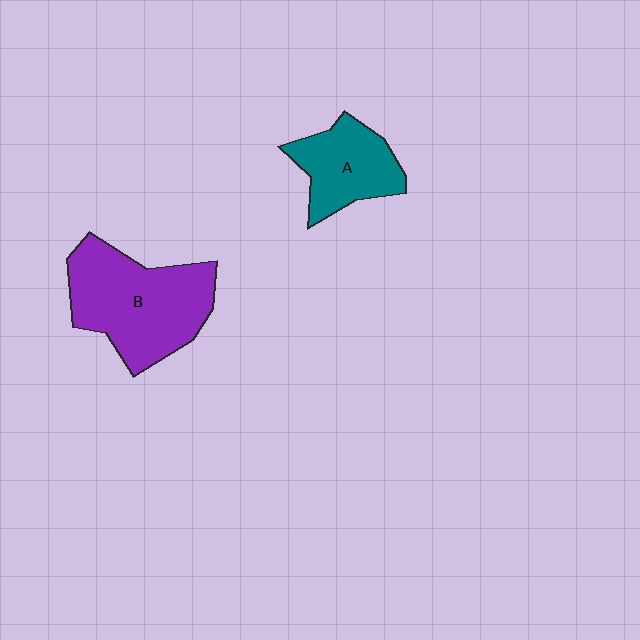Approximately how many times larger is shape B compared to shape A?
Approximately 1.7 times.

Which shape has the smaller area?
Shape A (teal).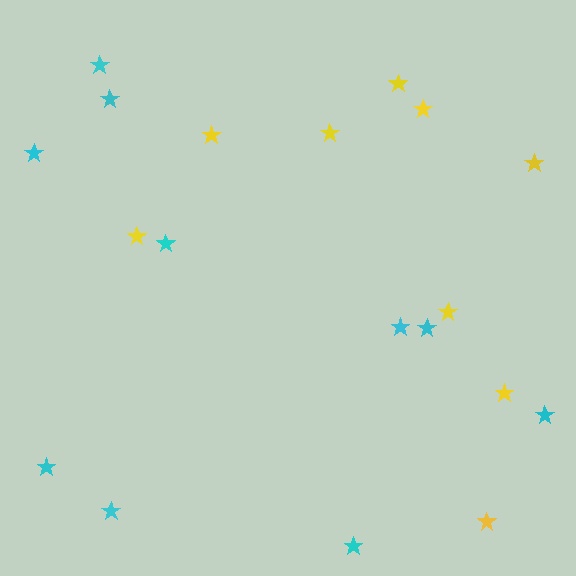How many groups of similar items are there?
There are 2 groups: one group of cyan stars (10) and one group of yellow stars (9).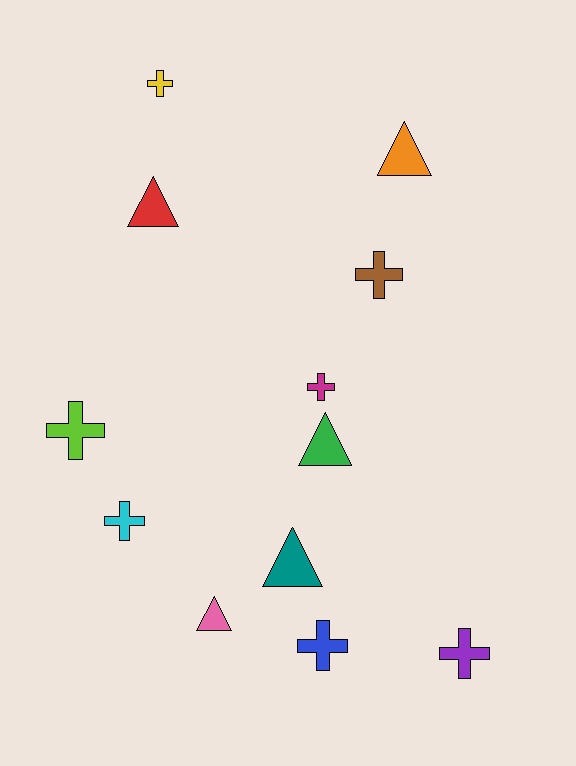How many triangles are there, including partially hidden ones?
There are 5 triangles.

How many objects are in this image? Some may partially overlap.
There are 12 objects.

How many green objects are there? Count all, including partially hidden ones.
There is 1 green object.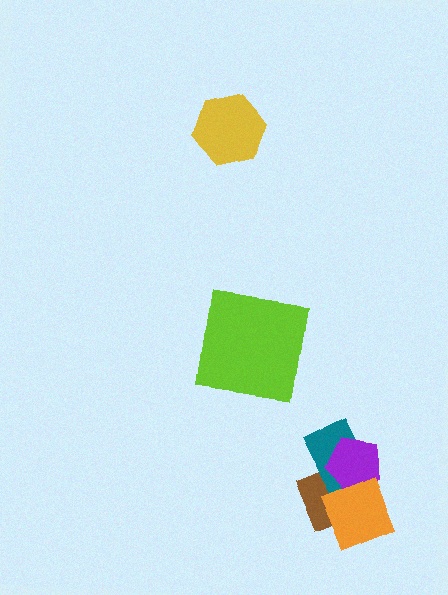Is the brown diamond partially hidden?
Yes, it is partially covered by another shape.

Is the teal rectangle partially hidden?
Yes, it is partially covered by another shape.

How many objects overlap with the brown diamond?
3 objects overlap with the brown diamond.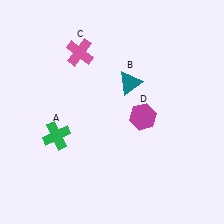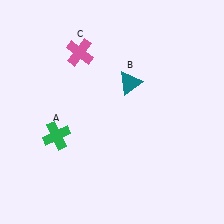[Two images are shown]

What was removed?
The magenta hexagon (D) was removed in Image 2.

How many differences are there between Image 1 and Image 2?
There is 1 difference between the two images.